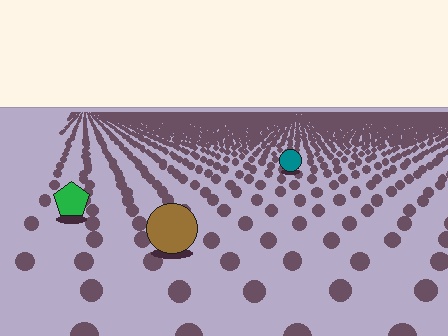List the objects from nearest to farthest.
From nearest to farthest: the brown circle, the green pentagon, the teal circle.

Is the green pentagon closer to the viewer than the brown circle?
No. The brown circle is closer — you can tell from the texture gradient: the ground texture is coarser near it.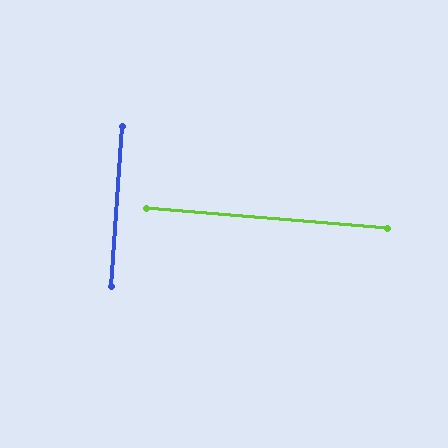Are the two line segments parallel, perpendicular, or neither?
Perpendicular — they meet at approximately 89°.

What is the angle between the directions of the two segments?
Approximately 89 degrees.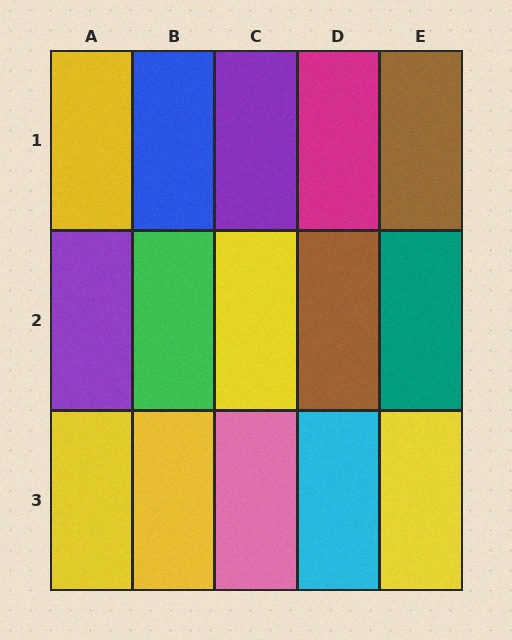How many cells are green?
1 cell is green.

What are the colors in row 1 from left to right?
Yellow, blue, purple, magenta, brown.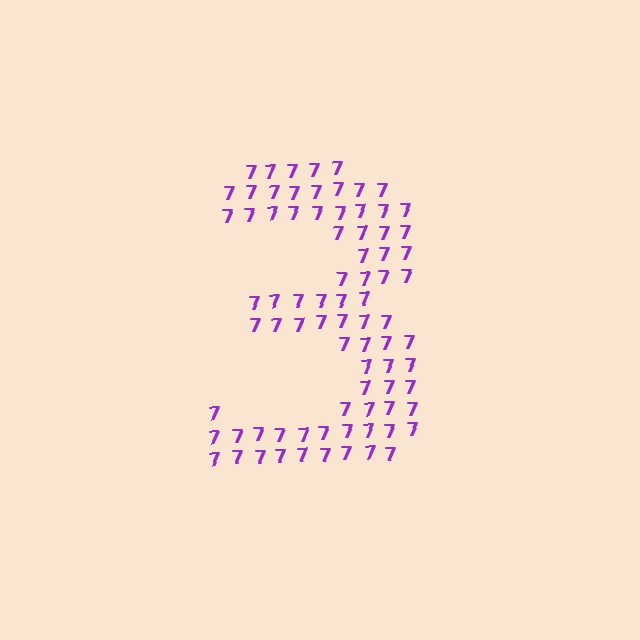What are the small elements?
The small elements are digit 7's.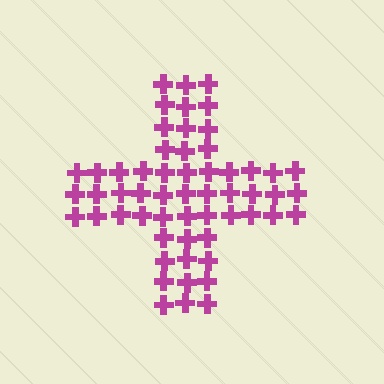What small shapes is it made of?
It is made of small crosses.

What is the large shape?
The large shape is a cross.